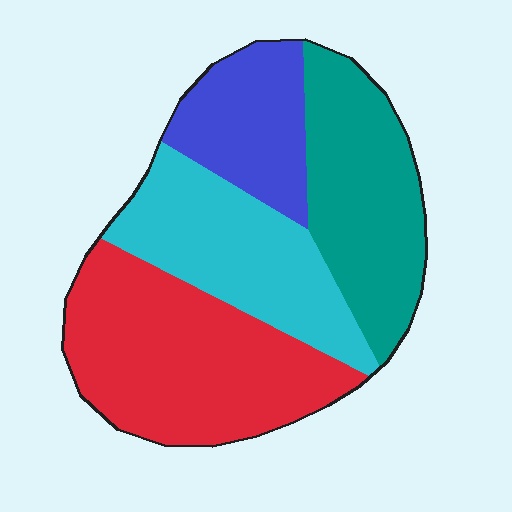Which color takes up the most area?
Red, at roughly 35%.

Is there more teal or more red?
Red.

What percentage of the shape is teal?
Teal covers 25% of the shape.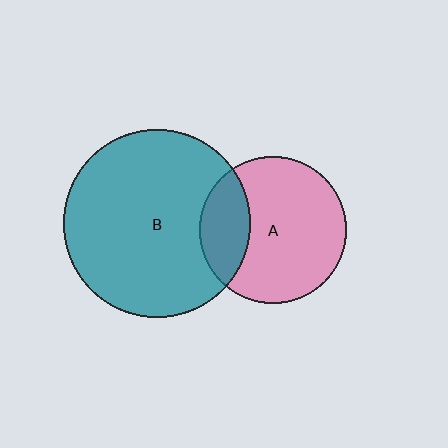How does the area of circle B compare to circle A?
Approximately 1.6 times.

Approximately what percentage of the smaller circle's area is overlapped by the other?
Approximately 25%.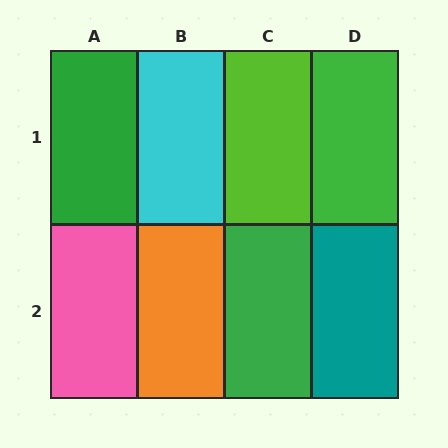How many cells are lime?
1 cell is lime.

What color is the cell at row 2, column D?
Teal.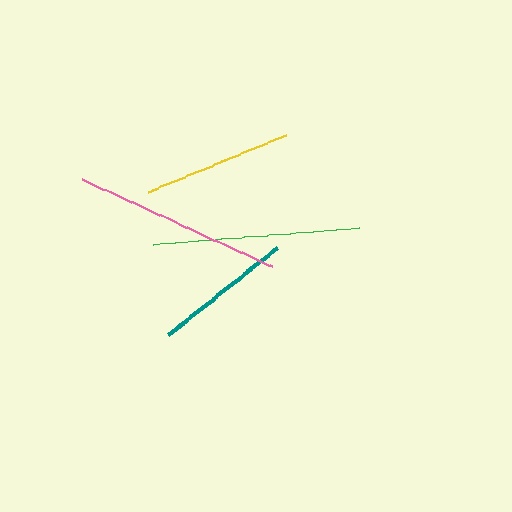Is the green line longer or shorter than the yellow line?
The green line is longer than the yellow line.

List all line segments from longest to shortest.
From longest to shortest: pink, green, yellow, teal.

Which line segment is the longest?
The pink line is the longest at approximately 210 pixels.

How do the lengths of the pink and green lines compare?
The pink and green lines are approximately the same length.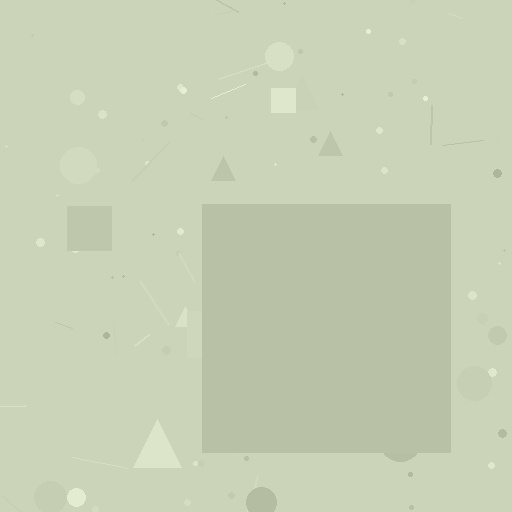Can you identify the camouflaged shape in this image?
The camouflaged shape is a square.